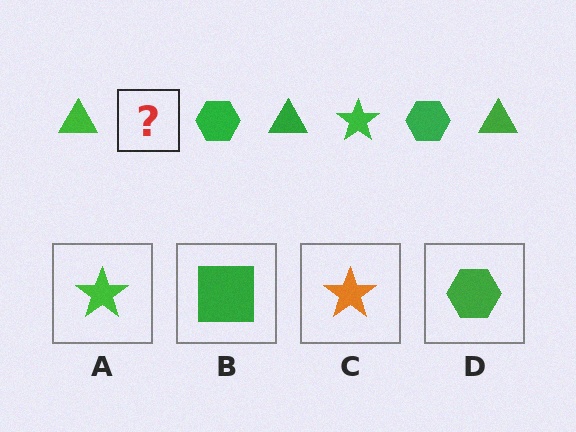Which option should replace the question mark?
Option A.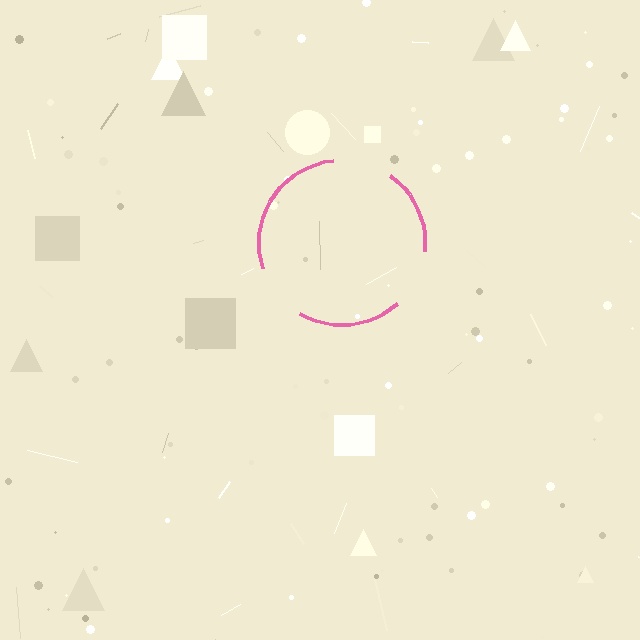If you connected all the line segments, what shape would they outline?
They would outline a circle.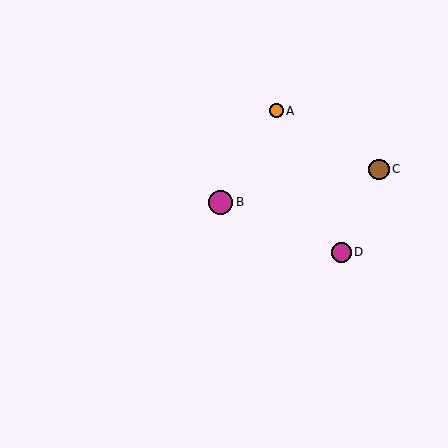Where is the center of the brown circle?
The center of the brown circle is at (379, 169).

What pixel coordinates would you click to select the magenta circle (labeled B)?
Click at (221, 202) to select the magenta circle B.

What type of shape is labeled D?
Shape D is a magenta circle.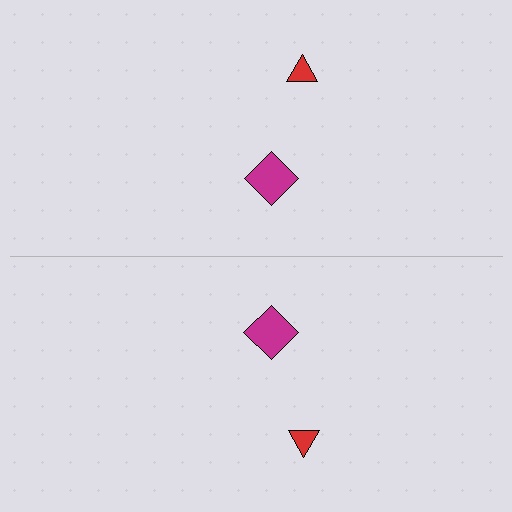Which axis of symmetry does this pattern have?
The pattern has a horizontal axis of symmetry running through the center of the image.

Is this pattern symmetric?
Yes, this pattern has bilateral (reflection) symmetry.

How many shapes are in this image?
There are 4 shapes in this image.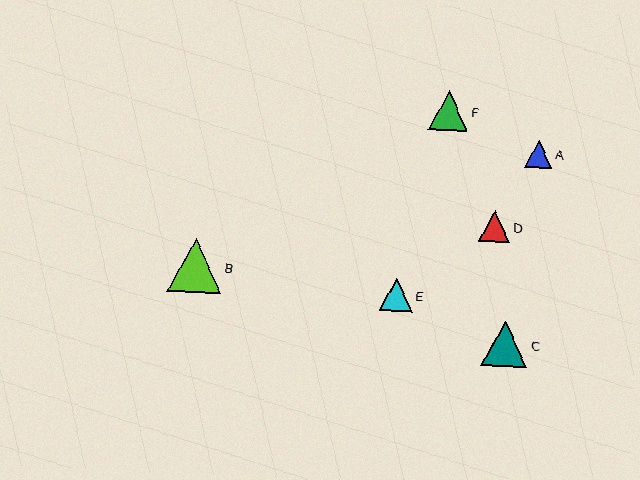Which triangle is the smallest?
Triangle A is the smallest with a size of approximately 28 pixels.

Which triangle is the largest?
Triangle B is the largest with a size of approximately 54 pixels.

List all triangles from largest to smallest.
From largest to smallest: B, C, F, E, D, A.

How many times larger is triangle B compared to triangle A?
Triangle B is approximately 1.9 times the size of triangle A.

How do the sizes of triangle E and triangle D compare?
Triangle E and triangle D are approximately the same size.